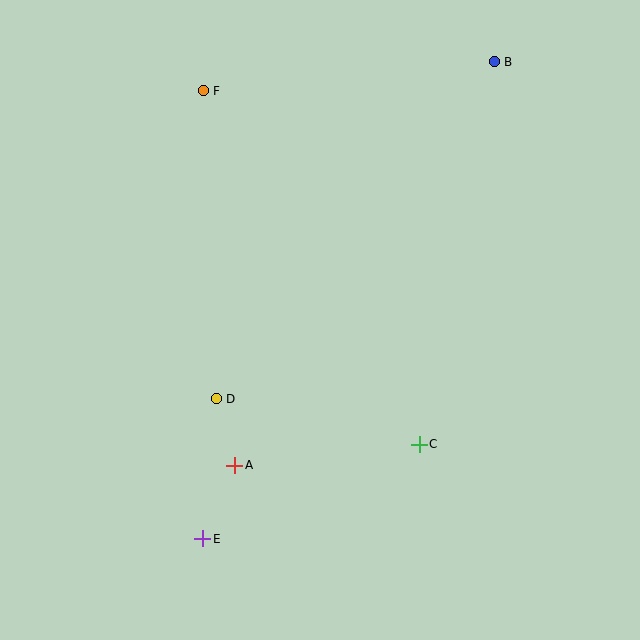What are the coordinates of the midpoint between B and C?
The midpoint between B and C is at (457, 253).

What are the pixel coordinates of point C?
Point C is at (419, 444).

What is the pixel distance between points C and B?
The distance between C and B is 390 pixels.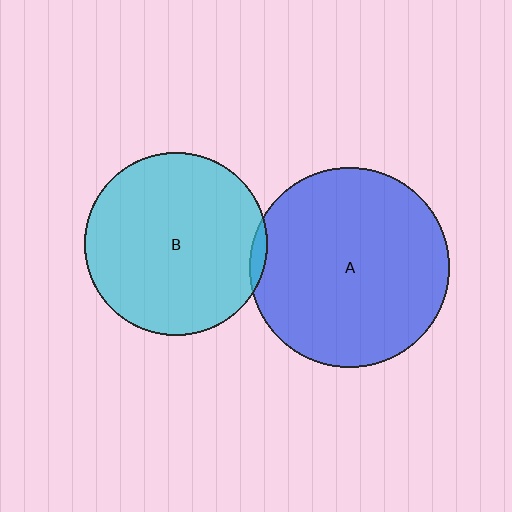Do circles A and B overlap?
Yes.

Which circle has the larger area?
Circle A (blue).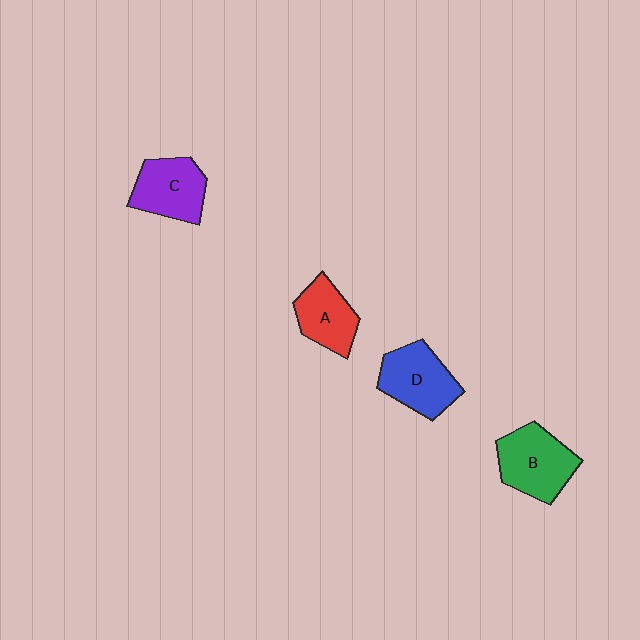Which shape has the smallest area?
Shape A (red).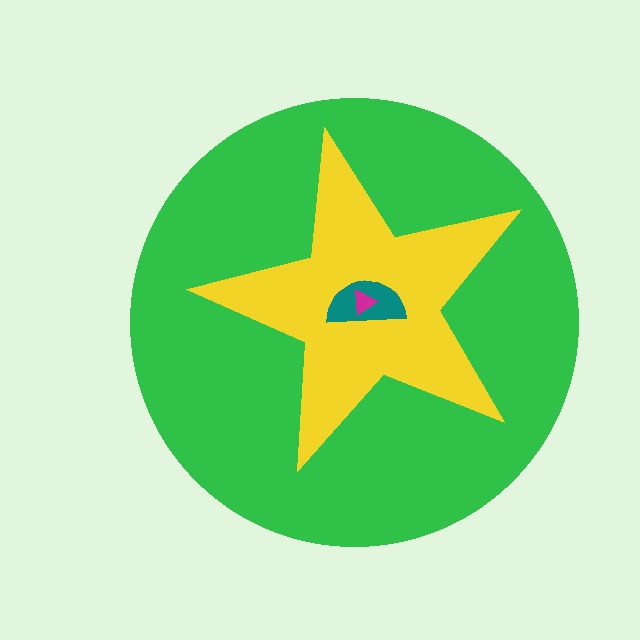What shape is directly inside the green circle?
The yellow star.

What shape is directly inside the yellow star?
The teal semicircle.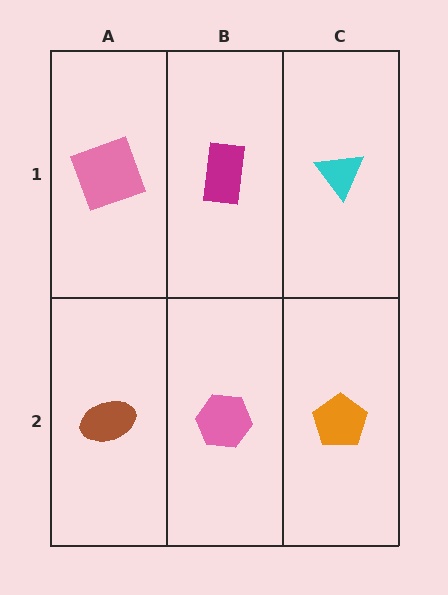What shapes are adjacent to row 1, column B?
A pink hexagon (row 2, column B), a pink square (row 1, column A), a cyan triangle (row 1, column C).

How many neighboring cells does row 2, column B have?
3.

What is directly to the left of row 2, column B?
A brown ellipse.